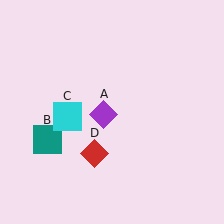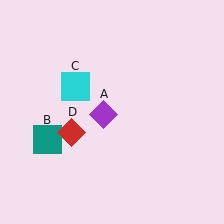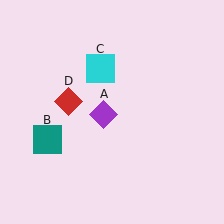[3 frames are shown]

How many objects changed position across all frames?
2 objects changed position: cyan square (object C), red diamond (object D).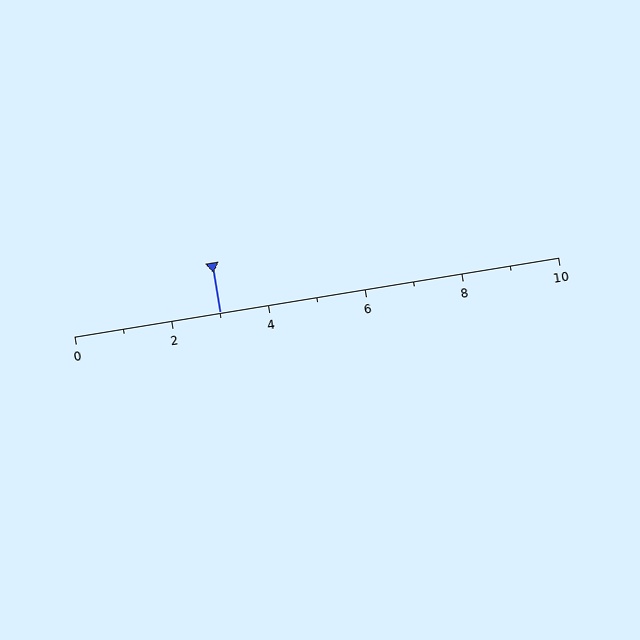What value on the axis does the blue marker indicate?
The marker indicates approximately 3.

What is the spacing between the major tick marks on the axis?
The major ticks are spaced 2 apart.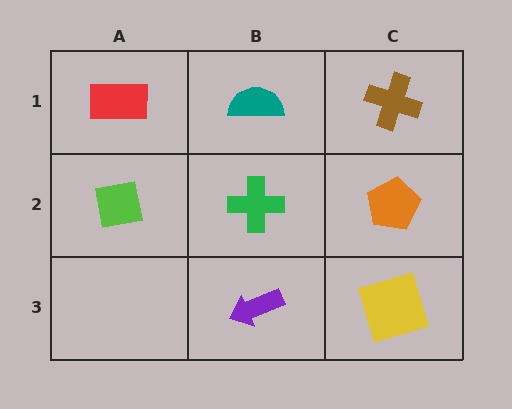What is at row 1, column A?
A red rectangle.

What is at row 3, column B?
A purple arrow.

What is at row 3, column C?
A yellow square.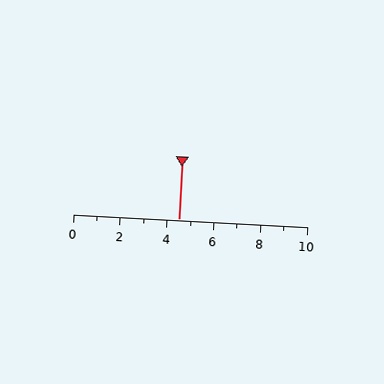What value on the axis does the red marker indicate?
The marker indicates approximately 4.5.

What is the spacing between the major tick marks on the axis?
The major ticks are spaced 2 apart.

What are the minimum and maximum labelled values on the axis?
The axis runs from 0 to 10.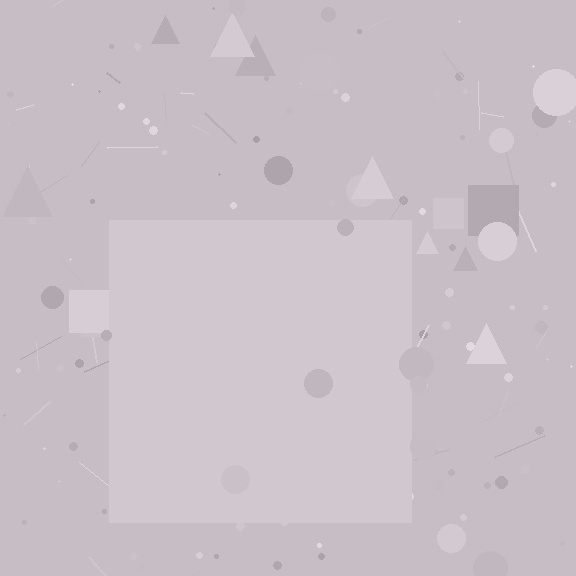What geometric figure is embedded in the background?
A square is embedded in the background.